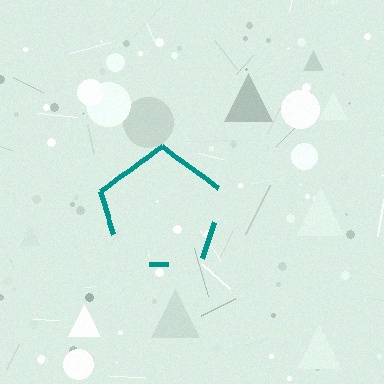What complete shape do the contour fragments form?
The contour fragments form a pentagon.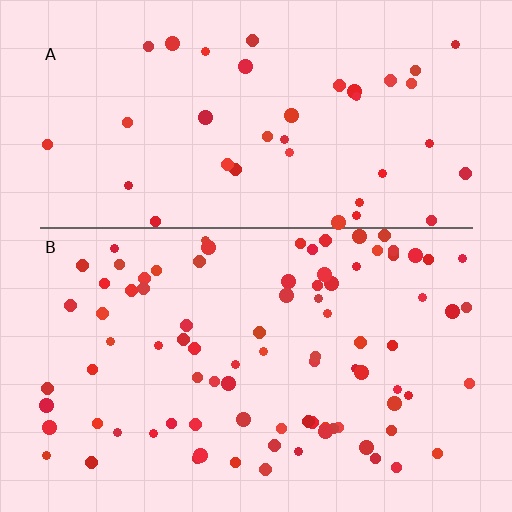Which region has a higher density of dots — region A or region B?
B (the bottom).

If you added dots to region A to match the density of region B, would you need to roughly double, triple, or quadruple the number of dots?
Approximately double.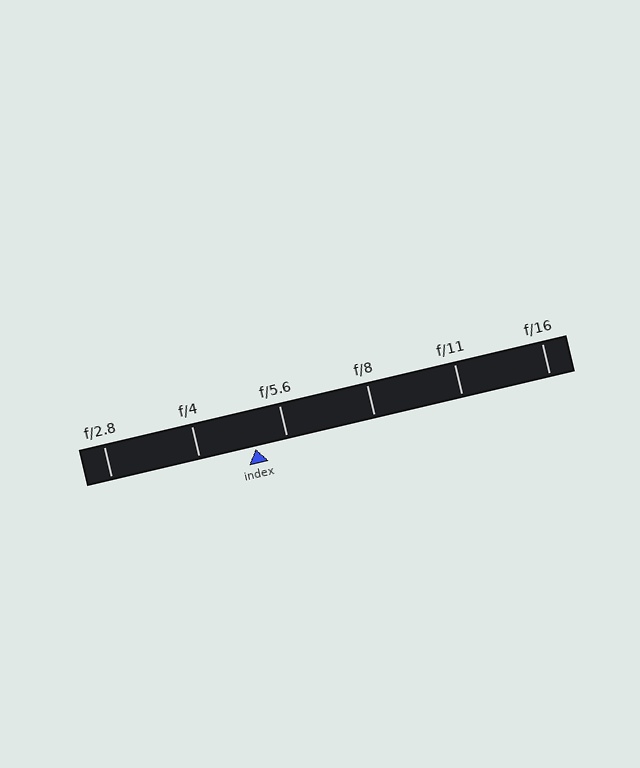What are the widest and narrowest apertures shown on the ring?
The widest aperture shown is f/2.8 and the narrowest is f/16.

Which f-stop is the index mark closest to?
The index mark is closest to f/5.6.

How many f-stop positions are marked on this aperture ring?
There are 6 f-stop positions marked.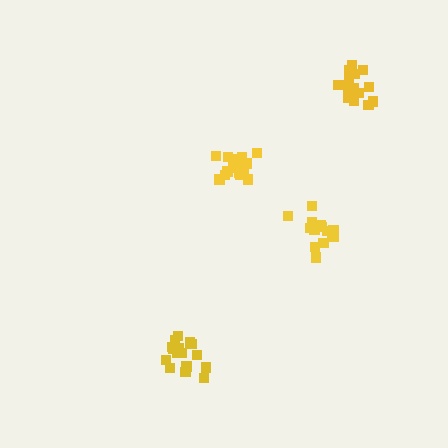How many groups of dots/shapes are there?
There are 4 groups.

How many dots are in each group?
Group 1: 16 dots, Group 2: 14 dots, Group 3: 19 dots, Group 4: 17 dots (66 total).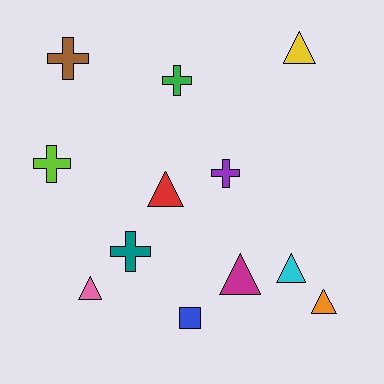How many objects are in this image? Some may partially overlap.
There are 12 objects.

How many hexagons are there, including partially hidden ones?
There are no hexagons.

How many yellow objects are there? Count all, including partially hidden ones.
There is 1 yellow object.